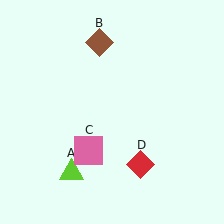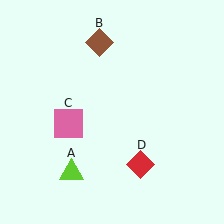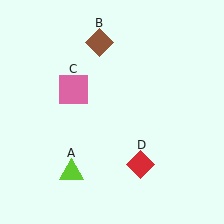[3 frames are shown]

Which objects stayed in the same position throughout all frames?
Lime triangle (object A) and brown diamond (object B) and red diamond (object D) remained stationary.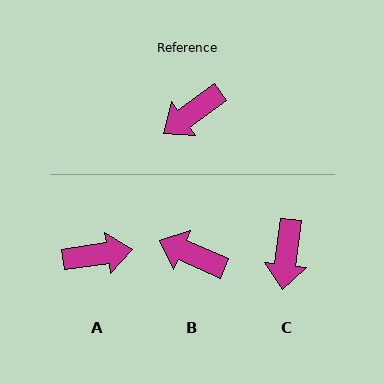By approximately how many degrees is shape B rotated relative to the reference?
Approximately 59 degrees clockwise.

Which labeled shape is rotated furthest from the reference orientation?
A, about 152 degrees away.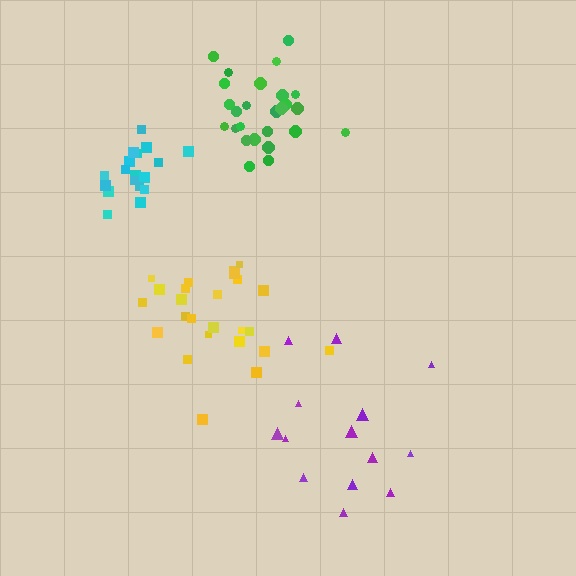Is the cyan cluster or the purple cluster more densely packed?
Cyan.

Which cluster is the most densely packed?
Cyan.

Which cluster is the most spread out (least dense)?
Purple.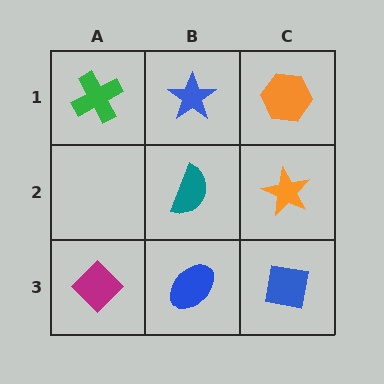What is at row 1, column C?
An orange hexagon.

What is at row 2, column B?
A teal semicircle.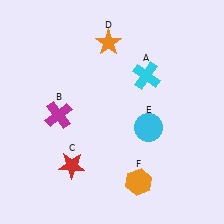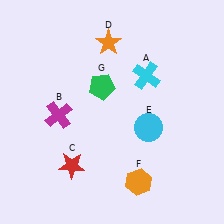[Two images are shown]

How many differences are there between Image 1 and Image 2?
There is 1 difference between the two images.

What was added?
A green pentagon (G) was added in Image 2.